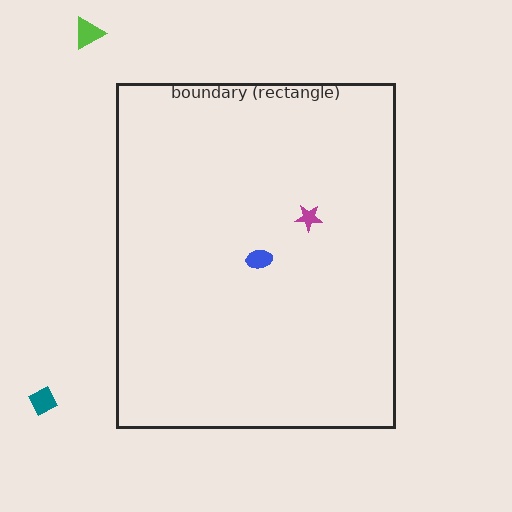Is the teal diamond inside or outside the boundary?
Outside.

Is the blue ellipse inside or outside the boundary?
Inside.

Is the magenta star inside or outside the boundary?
Inside.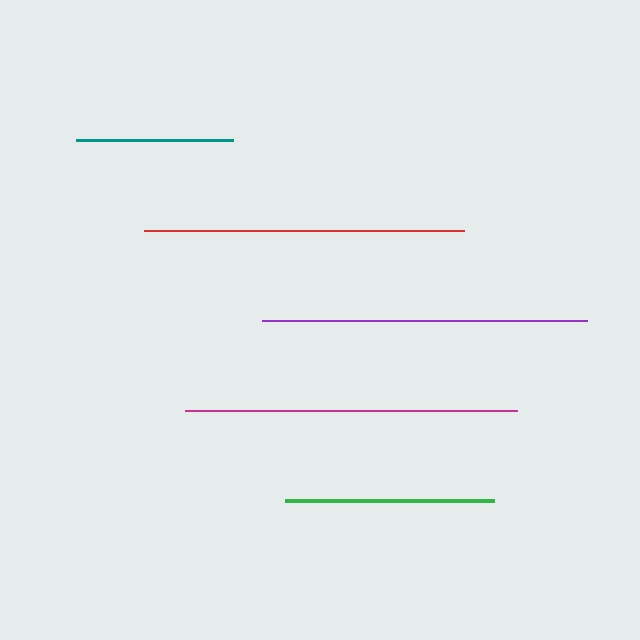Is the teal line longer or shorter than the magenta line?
The magenta line is longer than the teal line.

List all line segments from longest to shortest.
From longest to shortest: magenta, purple, red, green, teal.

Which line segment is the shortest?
The teal line is the shortest at approximately 157 pixels.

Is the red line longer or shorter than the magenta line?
The magenta line is longer than the red line.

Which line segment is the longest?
The magenta line is the longest at approximately 331 pixels.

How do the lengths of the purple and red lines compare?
The purple and red lines are approximately the same length.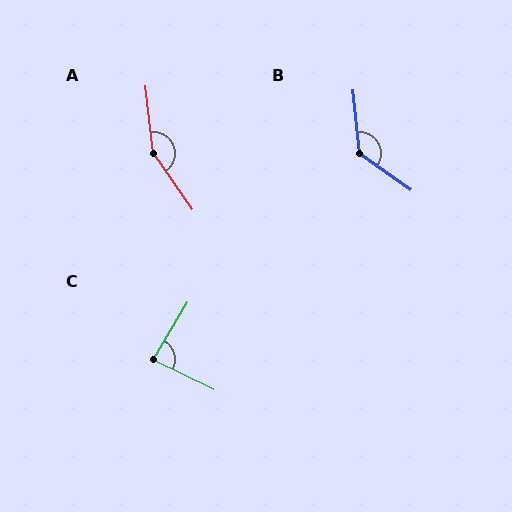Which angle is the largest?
A, at approximately 152 degrees.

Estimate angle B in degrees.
Approximately 131 degrees.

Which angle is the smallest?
C, at approximately 85 degrees.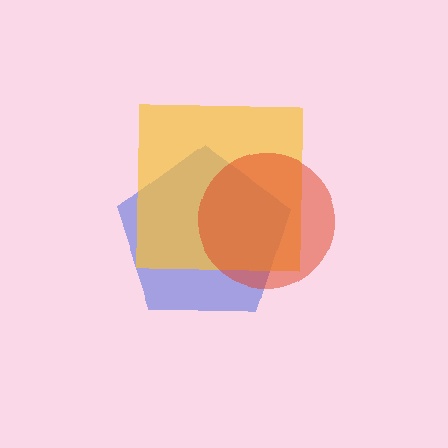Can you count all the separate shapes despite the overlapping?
Yes, there are 3 separate shapes.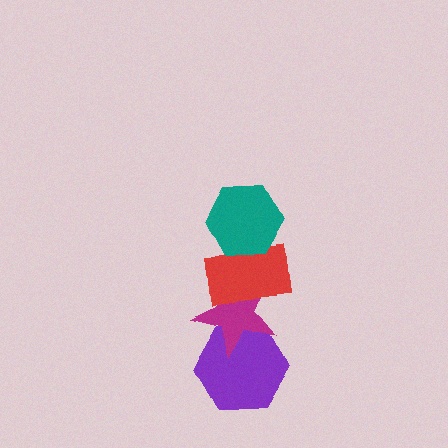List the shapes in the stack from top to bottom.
From top to bottom: the teal hexagon, the red rectangle, the magenta star, the purple hexagon.